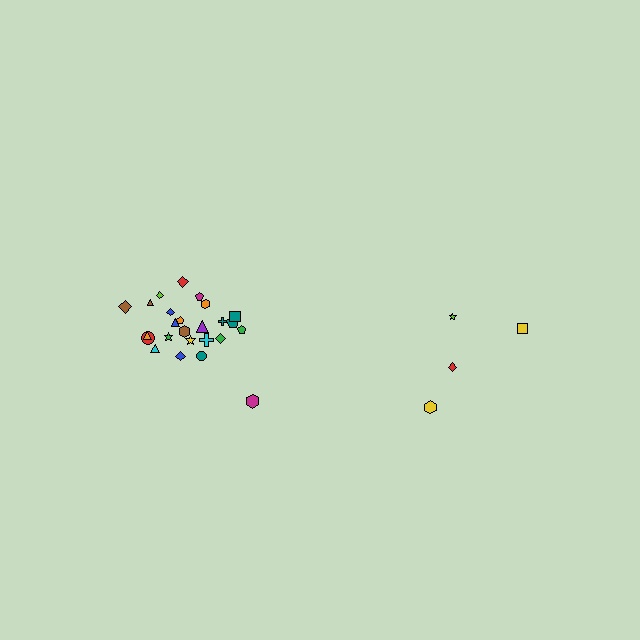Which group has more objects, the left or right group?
The left group.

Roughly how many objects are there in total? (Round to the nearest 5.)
Roughly 30 objects in total.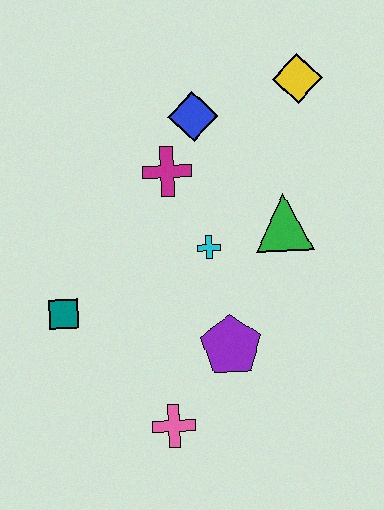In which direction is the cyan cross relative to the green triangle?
The cyan cross is to the left of the green triangle.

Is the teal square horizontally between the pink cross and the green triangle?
No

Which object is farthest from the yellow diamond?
The pink cross is farthest from the yellow diamond.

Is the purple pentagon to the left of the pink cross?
No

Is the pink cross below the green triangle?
Yes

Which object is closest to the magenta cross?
The blue diamond is closest to the magenta cross.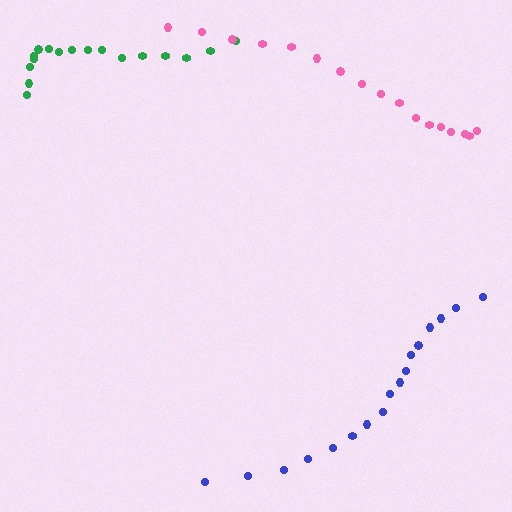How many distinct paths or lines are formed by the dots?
There are 3 distinct paths.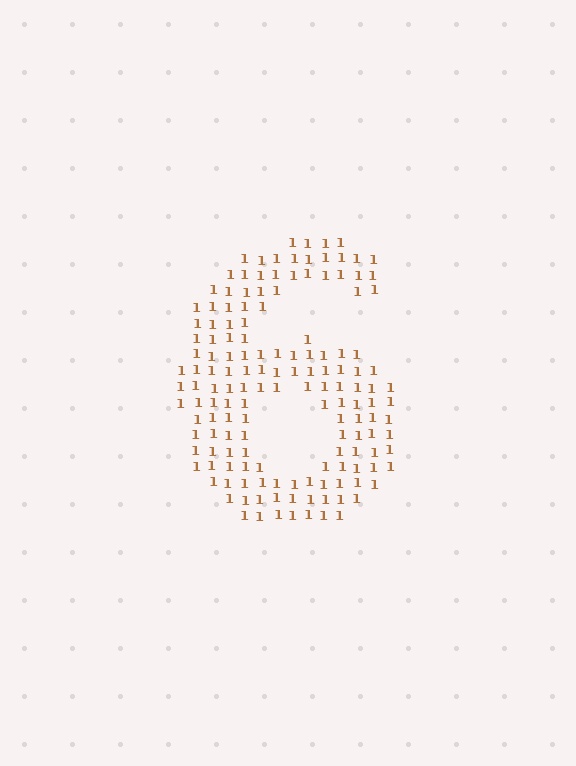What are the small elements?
The small elements are digit 1's.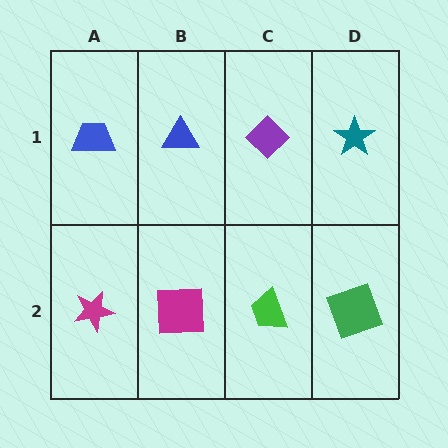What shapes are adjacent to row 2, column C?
A purple diamond (row 1, column C), a magenta square (row 2, column B), a green square (row 2, column D).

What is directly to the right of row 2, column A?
A magenta square.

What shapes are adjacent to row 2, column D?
A teal star (row 1, column D), a green trapezoid (row 2, column C).